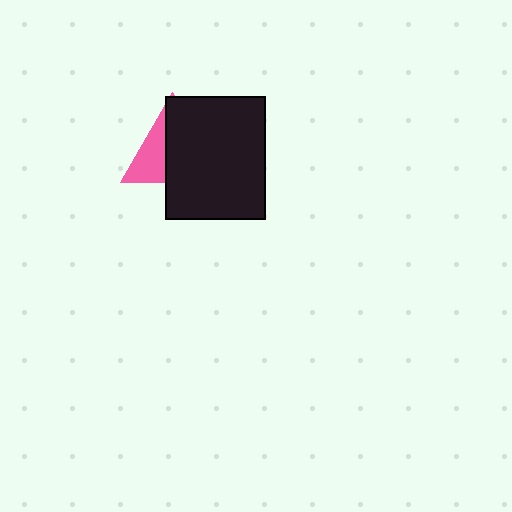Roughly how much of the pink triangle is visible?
A small part of it is visible (roughly 38%).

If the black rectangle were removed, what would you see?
You would see the complete pink triangle.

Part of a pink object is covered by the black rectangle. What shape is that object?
It is a triangle.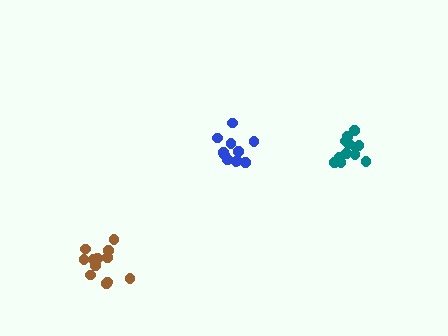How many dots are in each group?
Group 1: 11 dots, Group 2: 12 dots, Group 3: 12 dots (35 total).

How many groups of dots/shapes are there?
There are 3 groups.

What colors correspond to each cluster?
The clusters are colored: blue, teal, brown.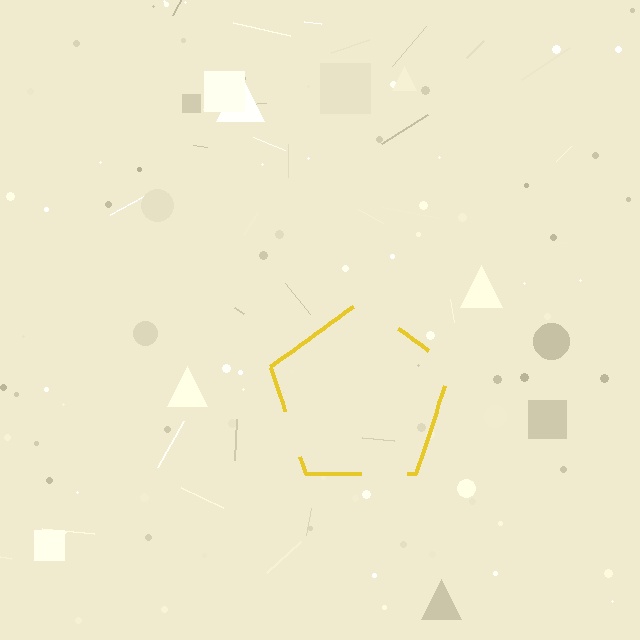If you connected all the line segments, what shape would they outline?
They would outline a pentagon.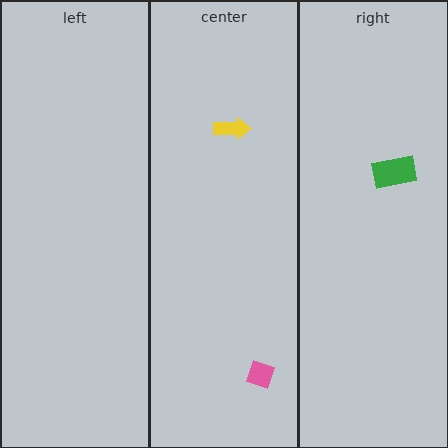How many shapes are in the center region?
2.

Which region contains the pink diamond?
The center region.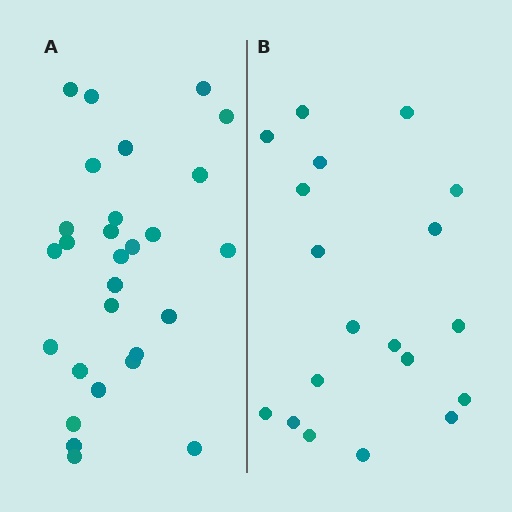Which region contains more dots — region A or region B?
Region A (the left region) has more dots.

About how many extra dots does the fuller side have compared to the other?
Region A has roughly 8 or so more dots than region B.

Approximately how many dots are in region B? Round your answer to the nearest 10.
About 20 dots. (The exact count is 19, which rounds to 20.)